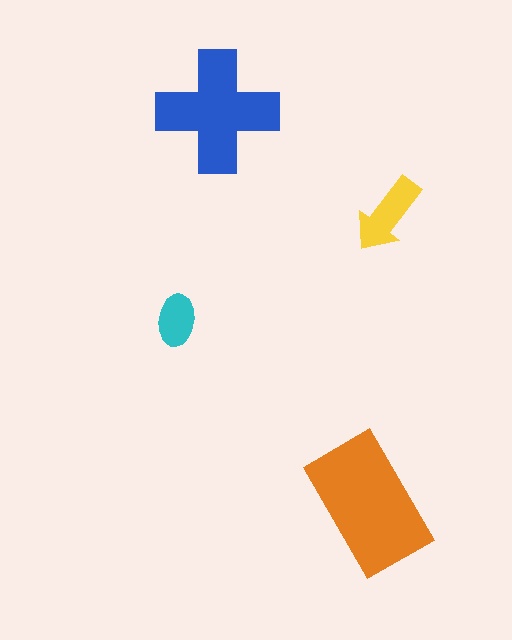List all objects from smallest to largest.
The cyan ellipse, the yellow arrow, the blue cross, the orange rectangle.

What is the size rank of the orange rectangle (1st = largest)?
1st.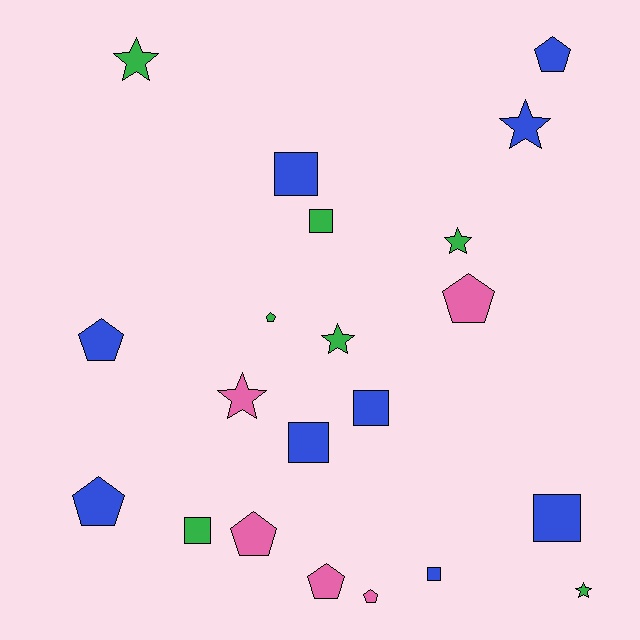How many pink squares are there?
There are no pink squares.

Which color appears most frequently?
Blue, with 9 objects.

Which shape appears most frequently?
Pentagon, with 8 objects.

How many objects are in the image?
There are 21 objects.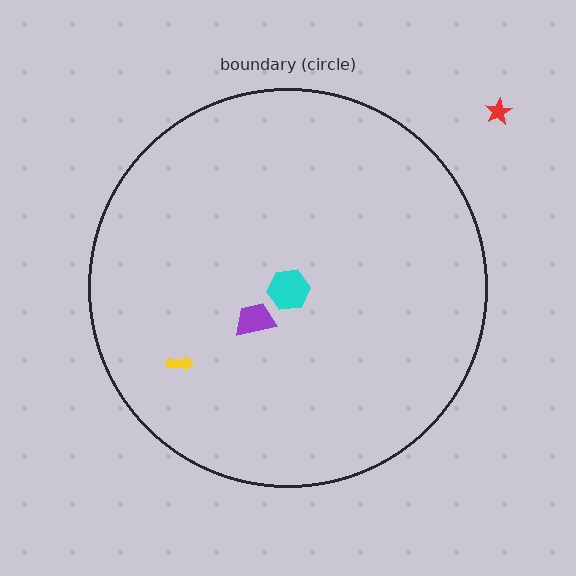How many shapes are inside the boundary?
3 inside, 1 outside.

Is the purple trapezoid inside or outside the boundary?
Inside.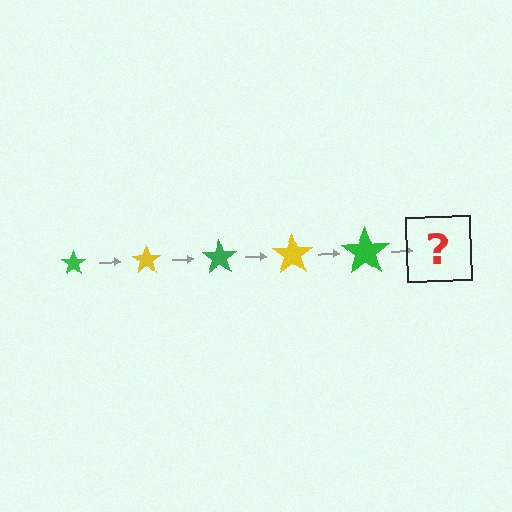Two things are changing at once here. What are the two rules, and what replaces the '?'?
The two rules are that the star grows larger each step and the color cycles through green and yellow. The '?' should be a yellow star, larger than the previous one.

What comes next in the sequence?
The next element should be a yellow star, larger than the previous one.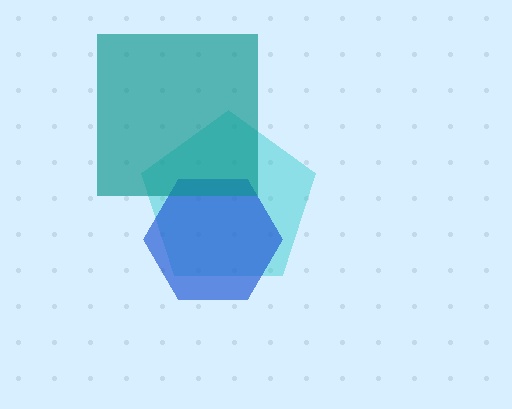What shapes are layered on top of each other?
The layered shapes are: a cyan pentagon, a blue hexagon, a teal square.